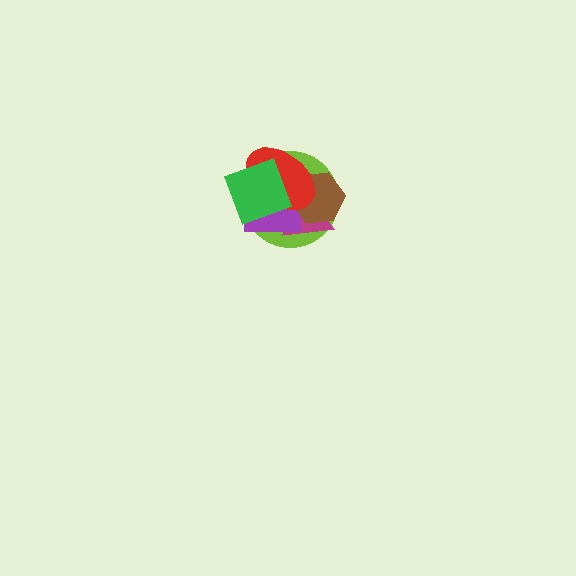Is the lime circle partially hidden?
Yes, it is partially covered by another shape.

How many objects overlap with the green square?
3 objects overlap with the green square.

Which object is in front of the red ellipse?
The green square is in front of the red ellipse.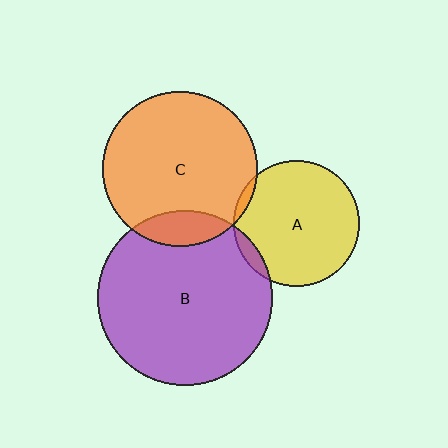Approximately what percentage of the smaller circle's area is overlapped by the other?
Approximately 15%.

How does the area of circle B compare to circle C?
Approximately 1.3 times.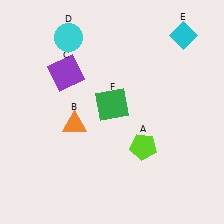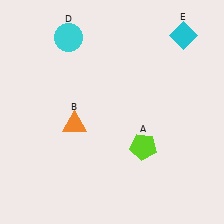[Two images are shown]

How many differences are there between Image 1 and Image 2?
There are 2 differences between the two images.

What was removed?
The green square (F), the purple square (C) were removed in Image 2.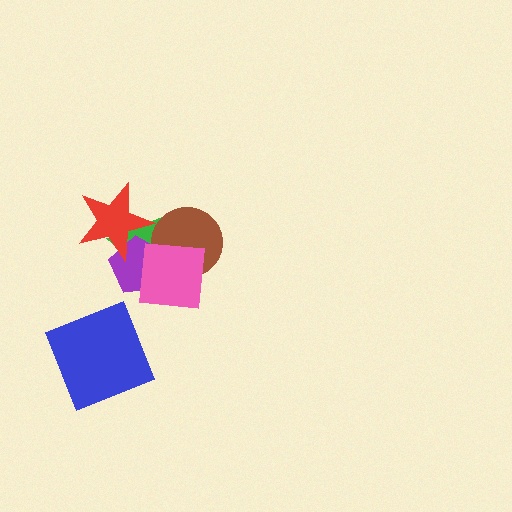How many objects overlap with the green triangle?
4 objects overlap with the green triangle.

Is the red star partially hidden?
No, no other shape covers it.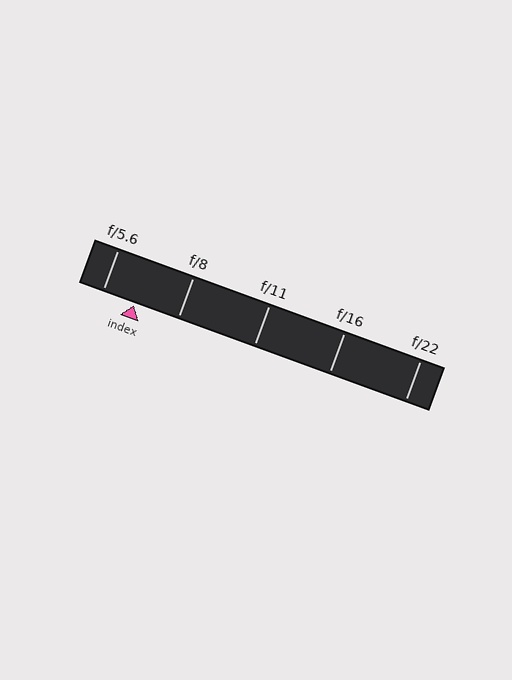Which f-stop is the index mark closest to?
The index mark is closest to f/5.6.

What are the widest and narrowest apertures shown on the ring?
The widest aperture shown is f/5.6 and the narrowest is f/22.